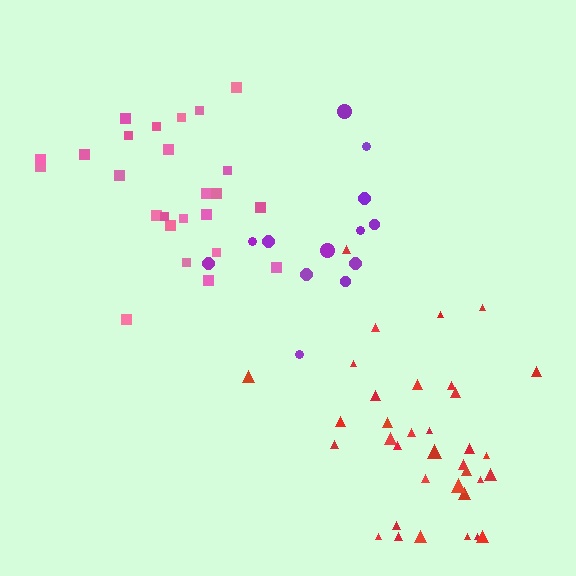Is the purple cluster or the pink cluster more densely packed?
Pink.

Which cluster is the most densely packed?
Red.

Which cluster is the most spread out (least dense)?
Purple.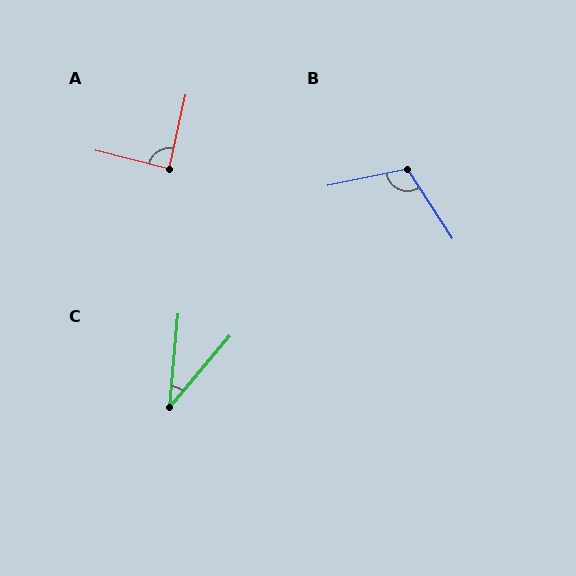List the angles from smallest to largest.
C (35°), A (89°), B (112°).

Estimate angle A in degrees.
Approximately 89 degrees.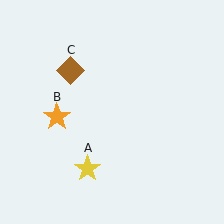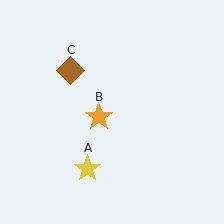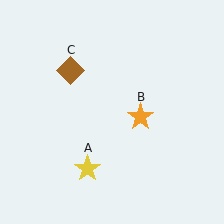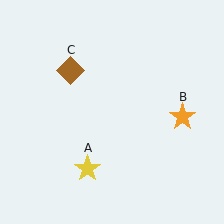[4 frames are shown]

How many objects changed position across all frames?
1 object changed position: orange star (object B).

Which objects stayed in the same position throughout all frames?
Yellow star (object A) and brown diamond (object C) remained stationary.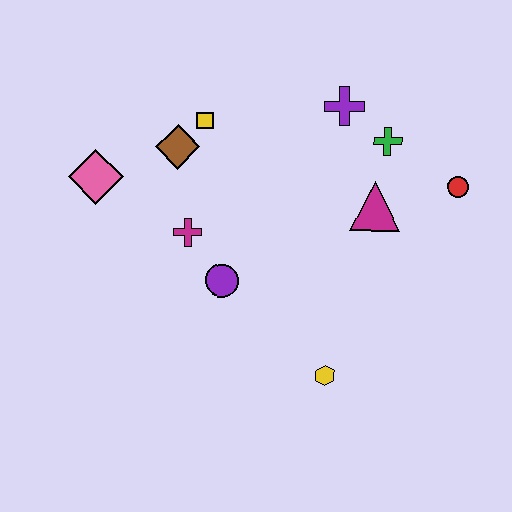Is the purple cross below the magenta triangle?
No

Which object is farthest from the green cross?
The pink diamond is farthest from the green cross.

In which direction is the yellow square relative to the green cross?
The yellow square is to the left of the green cross.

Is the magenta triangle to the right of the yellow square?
Yes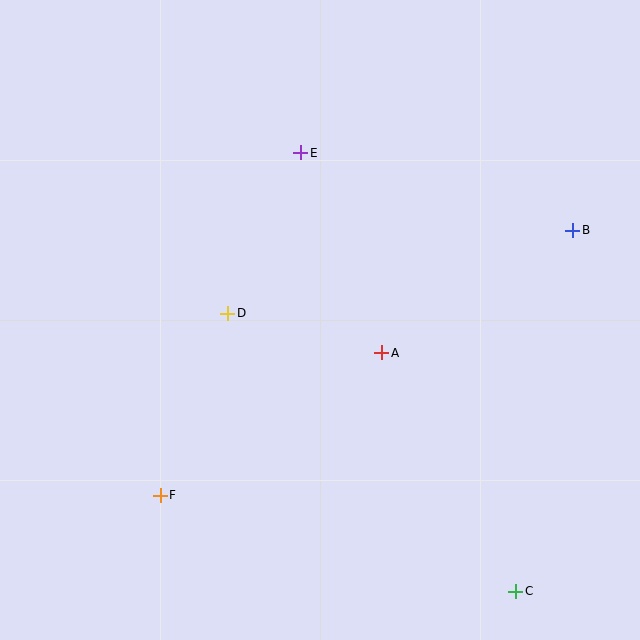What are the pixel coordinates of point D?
Point D is at (228, 313).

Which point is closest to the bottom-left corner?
Point F is closest to the bottom-left corner.